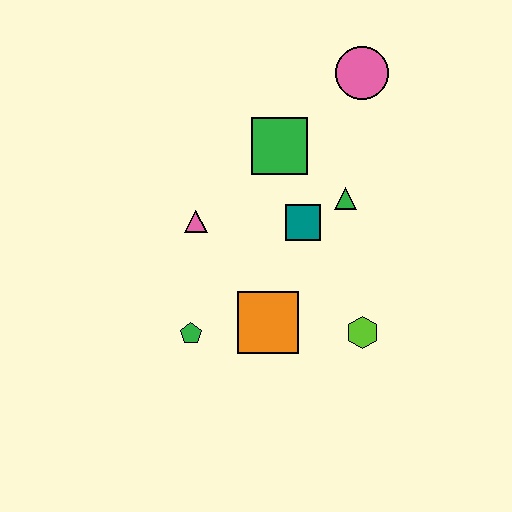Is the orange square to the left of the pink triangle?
No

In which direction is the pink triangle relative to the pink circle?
The pink triangle is to the left of the pink circle.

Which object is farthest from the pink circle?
The green pentagon is farthest from the pink circle.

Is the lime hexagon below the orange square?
Yes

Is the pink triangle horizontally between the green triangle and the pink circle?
No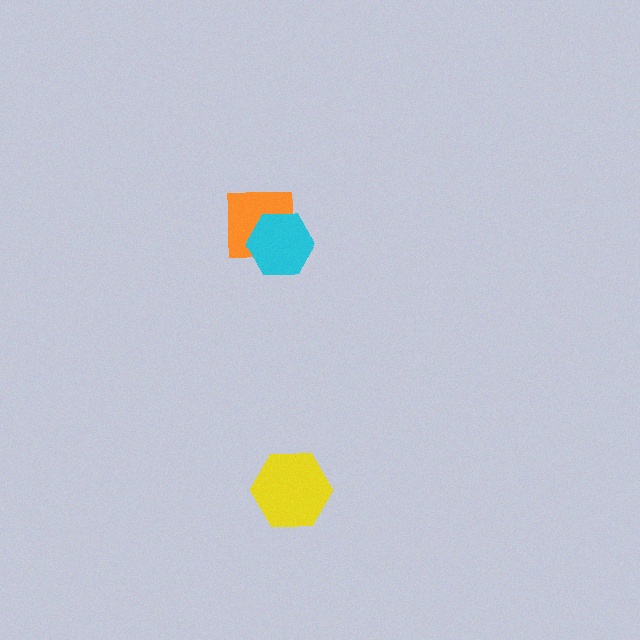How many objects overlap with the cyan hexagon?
1 object overlaps with the cyan hexagon.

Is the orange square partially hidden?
Yes, it is partially covered by another shape.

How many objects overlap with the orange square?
1 object overlaps with the orange square.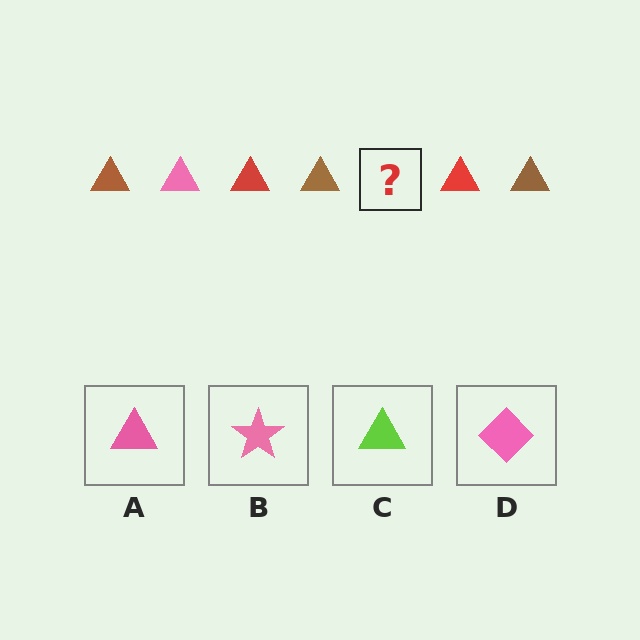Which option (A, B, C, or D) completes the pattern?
A.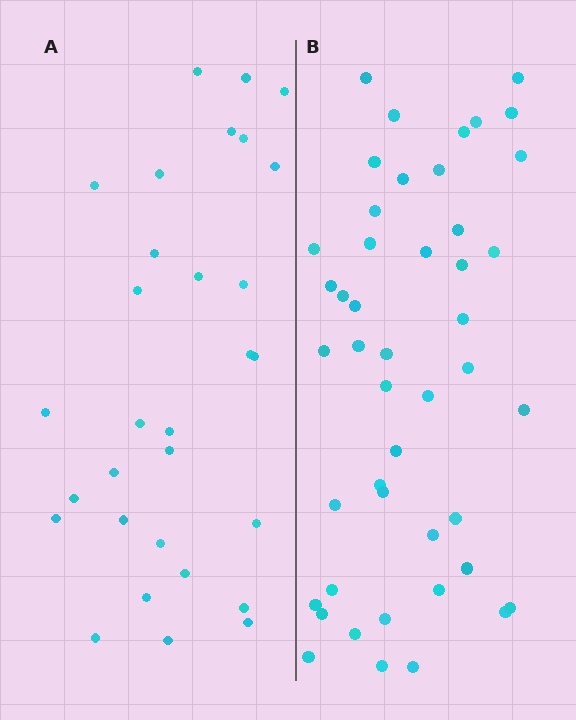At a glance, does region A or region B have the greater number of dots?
Region B (the right region) has more dots.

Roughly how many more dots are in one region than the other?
Region B has approximately 15 more dots than region A.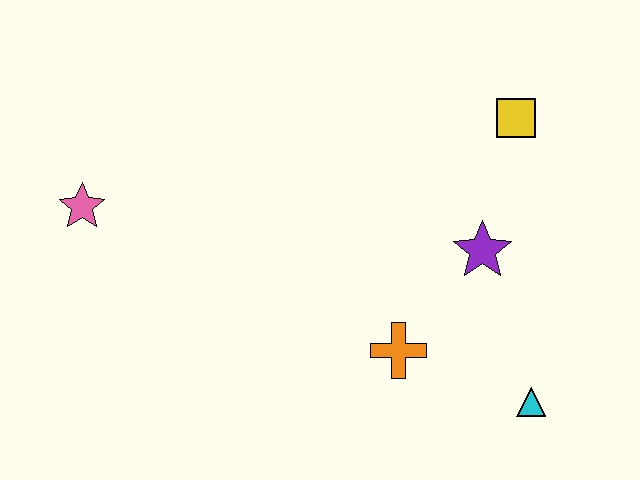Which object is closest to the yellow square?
The purple star is closest to the yellow square.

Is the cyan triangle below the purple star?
Yes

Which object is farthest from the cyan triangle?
The pink star is farthest from the cyan triangle.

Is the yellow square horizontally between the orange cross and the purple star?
No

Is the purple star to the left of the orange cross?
No